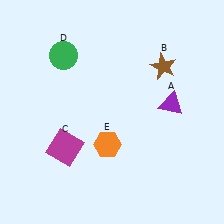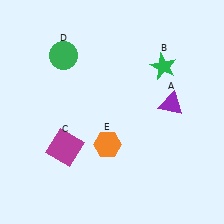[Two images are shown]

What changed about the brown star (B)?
In Image 1, B is brown. In Image 2, it changed to green.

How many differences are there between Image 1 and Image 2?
There is 1 difference between the two images.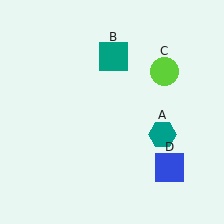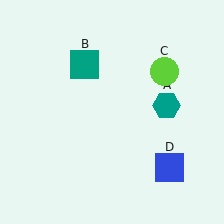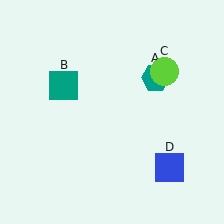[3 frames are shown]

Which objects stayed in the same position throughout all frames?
Lime circle (object C) and blue square (object D) remained stationary.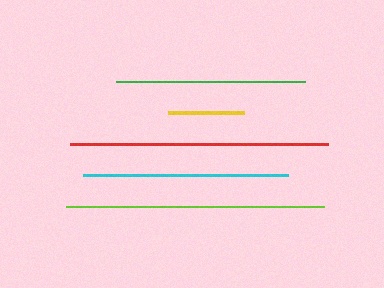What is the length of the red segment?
The red segment is approximately 258 pixels long.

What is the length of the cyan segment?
The cyan segment is approximately 204 pixels long.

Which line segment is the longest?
The lime line is the longest at approximately 258 pixels.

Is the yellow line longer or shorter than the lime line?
The lime line is longer than the yellow line.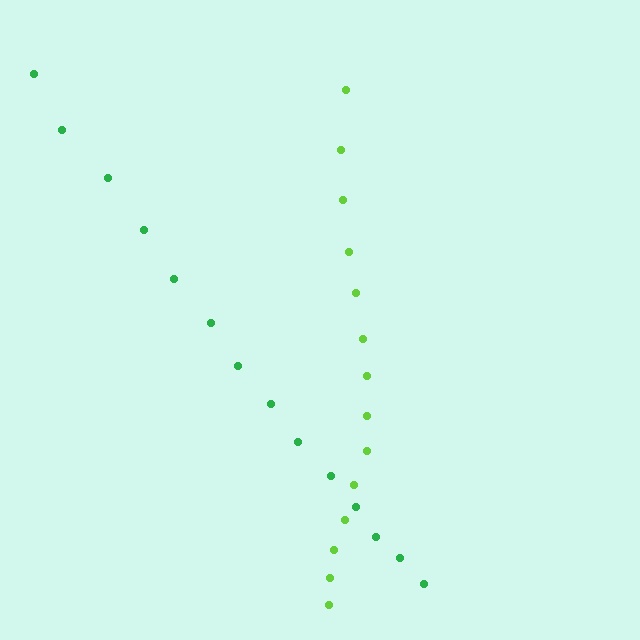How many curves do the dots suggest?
There are 2 distinct paths.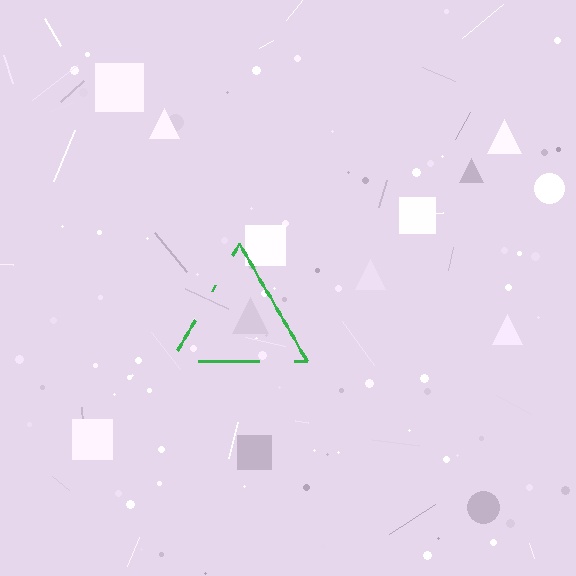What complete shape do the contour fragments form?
The contour fragments form a triangle.